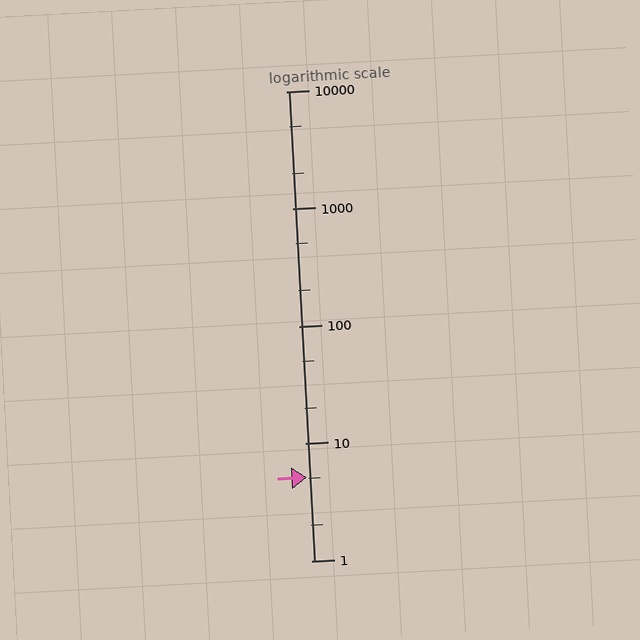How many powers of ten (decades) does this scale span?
The scale spans 4 decades, from 1 to 10000.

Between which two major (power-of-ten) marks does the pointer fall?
The pointer is between 1 and 10.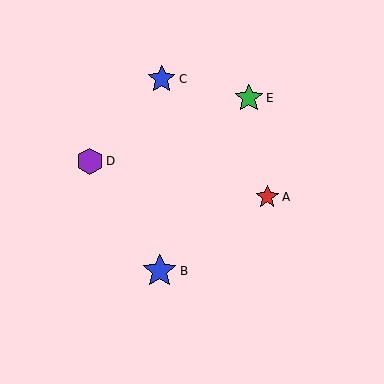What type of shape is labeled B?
Shape B is a blue star.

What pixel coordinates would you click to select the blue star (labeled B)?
Click at (160, 271) to select the blue star B.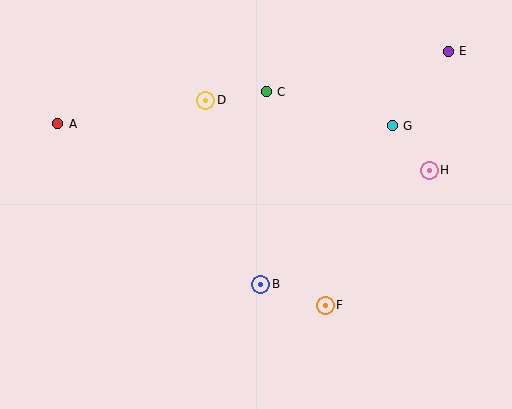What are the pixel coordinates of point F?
Point F is at (325, 305).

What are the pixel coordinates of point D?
Point D is at (206, 100).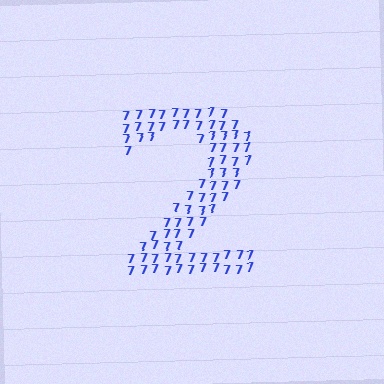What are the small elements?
The small elements are digit 7's.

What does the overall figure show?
The overall figure shows the digit 2.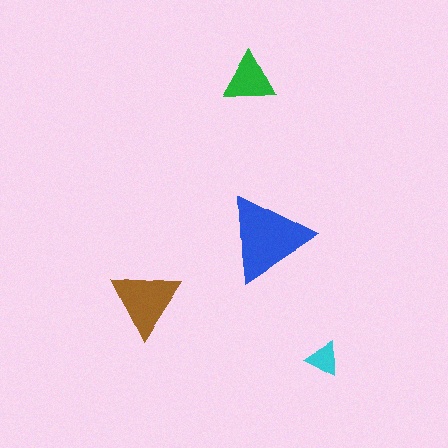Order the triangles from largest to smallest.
the blue one, the brown one, the green one, the cyan one.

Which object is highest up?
The green triangle is topmost.